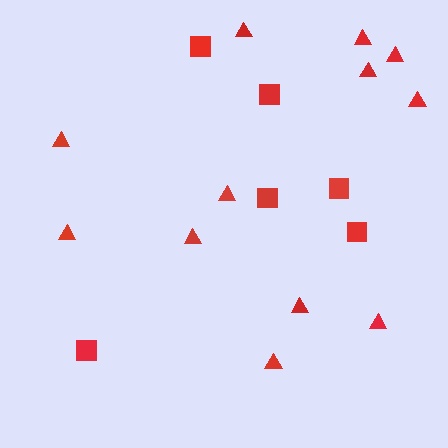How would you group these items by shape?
There are 2 groups: one group of triangles (12) and one group of squares (6).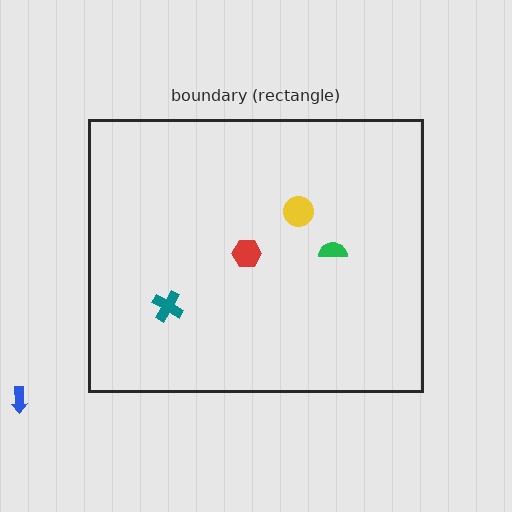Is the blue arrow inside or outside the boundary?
Outside.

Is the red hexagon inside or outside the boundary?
Inside.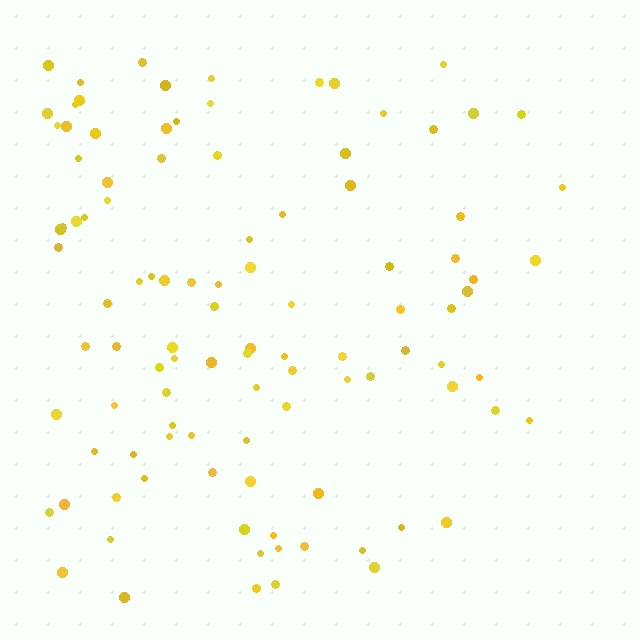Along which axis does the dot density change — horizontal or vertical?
Horizontal.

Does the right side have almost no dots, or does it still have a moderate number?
Still a moderate number, just noticeably fewer than the left.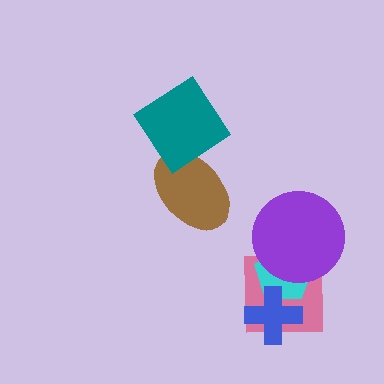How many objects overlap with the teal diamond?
1 object overlaps with the teal diamond.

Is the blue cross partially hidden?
No, no other shape covers it.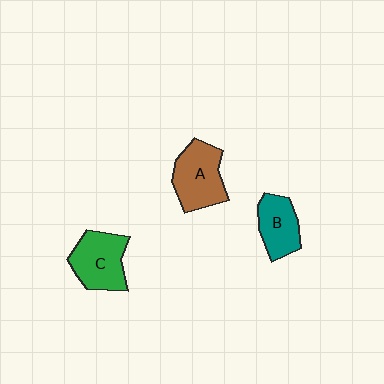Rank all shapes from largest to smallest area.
From largest to smallest: A (brown), C (green), B (teal).